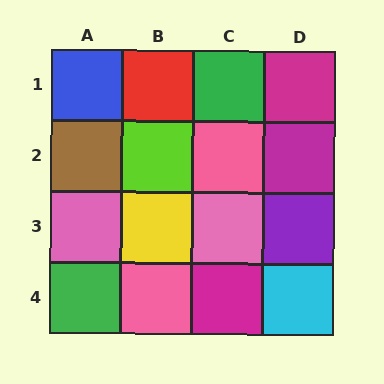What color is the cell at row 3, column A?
Pink.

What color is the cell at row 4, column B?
Pink.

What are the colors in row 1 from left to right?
Blue, red, green, magenta.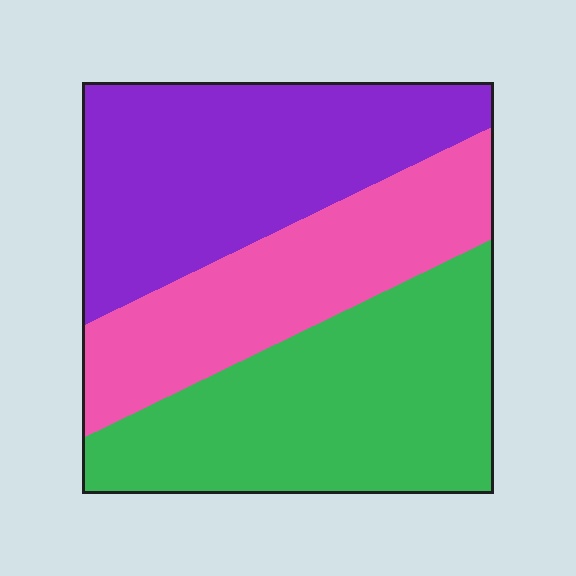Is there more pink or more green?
Green.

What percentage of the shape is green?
Green takes up between a third and a half of the shape.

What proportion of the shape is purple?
Purple covers about 35% of the shape.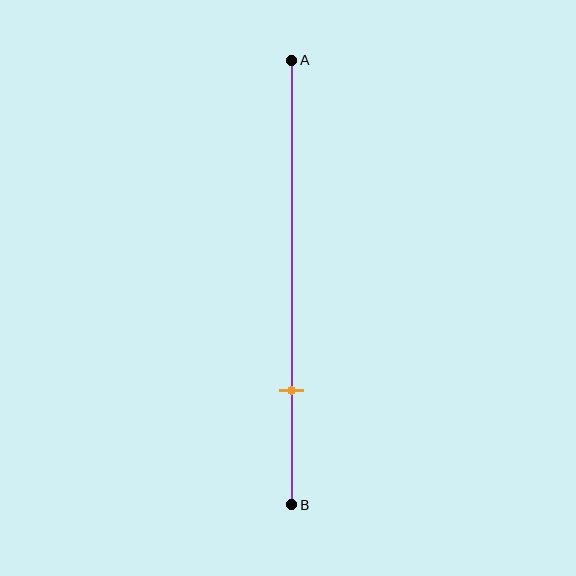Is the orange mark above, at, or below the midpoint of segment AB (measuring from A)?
The orange mark is below the midpoint of segment AB.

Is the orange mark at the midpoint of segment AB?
No, the mark is at about 75% from A, not at the 50% midpoint.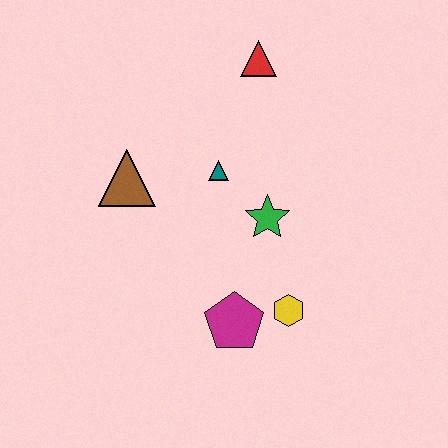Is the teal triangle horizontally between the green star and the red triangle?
No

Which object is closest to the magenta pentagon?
The yellow hexagon is closest to the magenta pentagon.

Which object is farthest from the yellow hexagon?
The red triangle is farthest from the yellow hexagon.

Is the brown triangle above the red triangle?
No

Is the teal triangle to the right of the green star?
No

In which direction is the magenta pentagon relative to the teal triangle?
The magenta pentagon is below the teal triangle.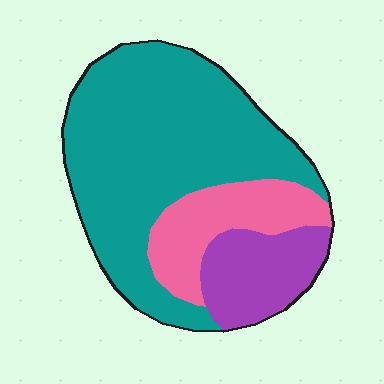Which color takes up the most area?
Teal, at roughly 65%.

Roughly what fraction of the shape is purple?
Purple covers about 15% of the shape.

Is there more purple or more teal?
Teal.